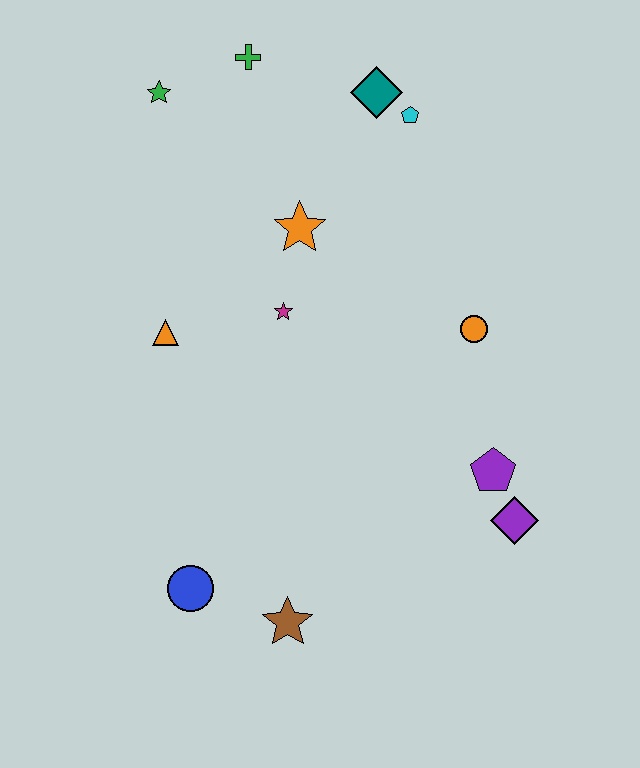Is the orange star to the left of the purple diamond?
Yes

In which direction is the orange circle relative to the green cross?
The orange circle is below the green cross.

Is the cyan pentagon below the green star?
Yes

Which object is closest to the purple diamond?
The purple pentagon is closest to the purple diamond.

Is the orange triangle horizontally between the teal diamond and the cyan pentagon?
No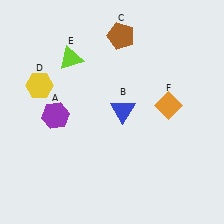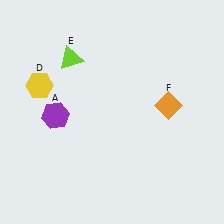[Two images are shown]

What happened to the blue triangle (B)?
The blue triangle (B) was removed in Image 2. It was in the top-right area of Image 1.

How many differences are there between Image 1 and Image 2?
There are 2 differences between the two images.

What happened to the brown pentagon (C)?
The brown pentagon (C) was removed in Image 2. It was in the top-right area of Image 1.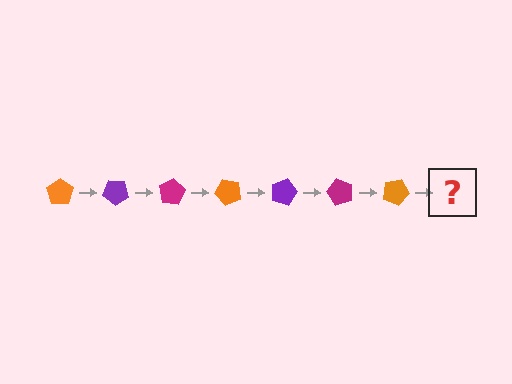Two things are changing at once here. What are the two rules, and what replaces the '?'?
The two rules are that it rotates 40 degrees each step and the color cycles through orange, purple, and magenta. The '?' should be a purple pentagon, rotated 280 degrees from the start.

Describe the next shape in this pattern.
It should be a purple pentagon, rotated 280 degrees from the start.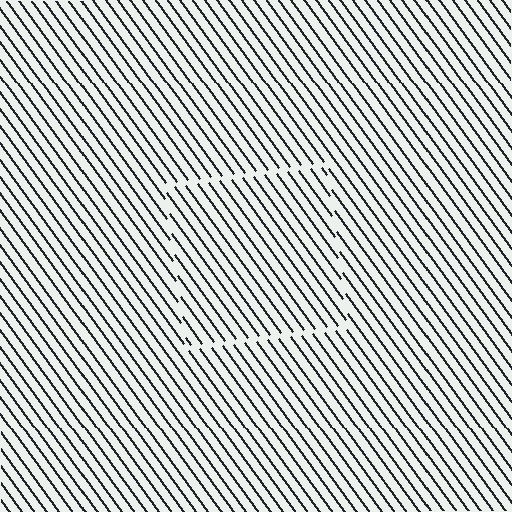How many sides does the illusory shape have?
4 sides — the line-ends trace a square.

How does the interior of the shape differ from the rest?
The interior of the shape contains the same grating, shifted by half a period — the contour is defined by the phase discontinuity where line-ends from the inner and outer gratings abut.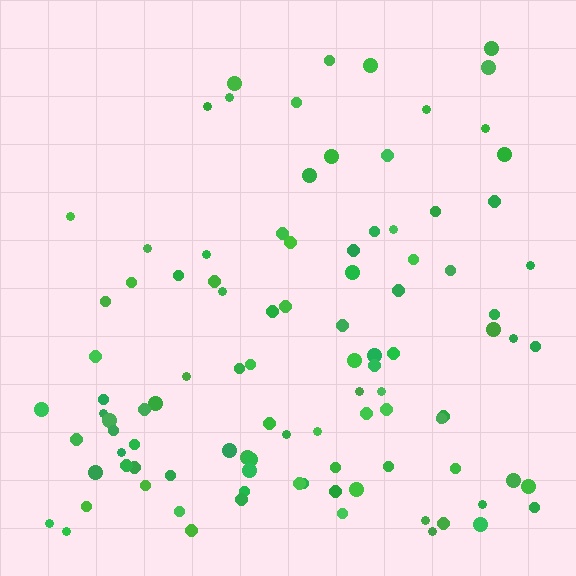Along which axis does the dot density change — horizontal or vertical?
Vertical.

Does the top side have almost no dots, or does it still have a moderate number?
Still a moderate number, just noticeably fewer than the bottom.